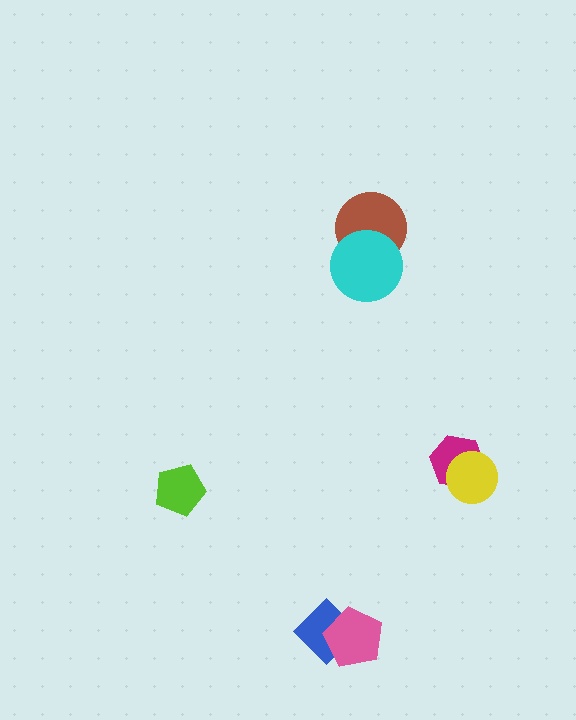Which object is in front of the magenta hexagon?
The yellow circle is in front of the magenta hexagon.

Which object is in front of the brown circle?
The cyan circle is in front of the brown circle.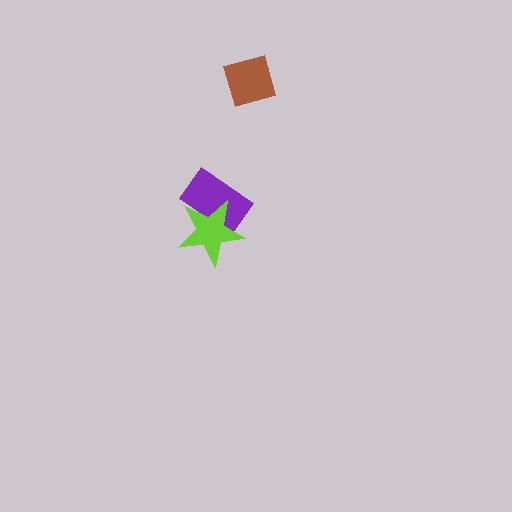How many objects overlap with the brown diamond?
0 objects overlap with the brown diamond.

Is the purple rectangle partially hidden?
Yes, it is partially covered by another shape.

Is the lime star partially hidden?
No, no other shape covers it.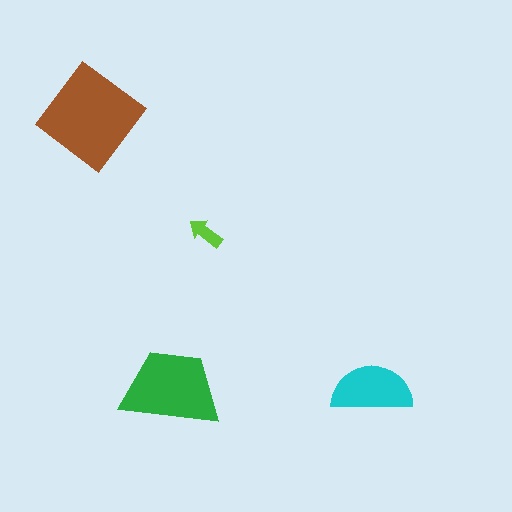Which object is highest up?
The brown diamond is topmost.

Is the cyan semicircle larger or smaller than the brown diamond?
Smaller.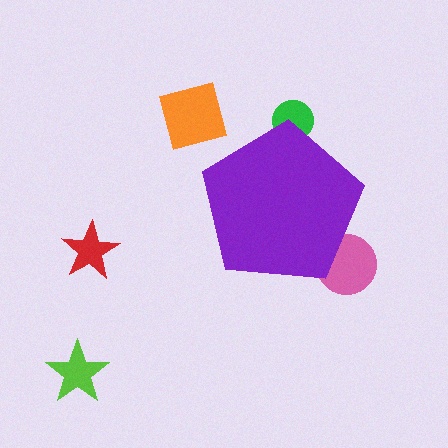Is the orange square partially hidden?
No, the orange square is fully visible.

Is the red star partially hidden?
No, the red star is fully visible.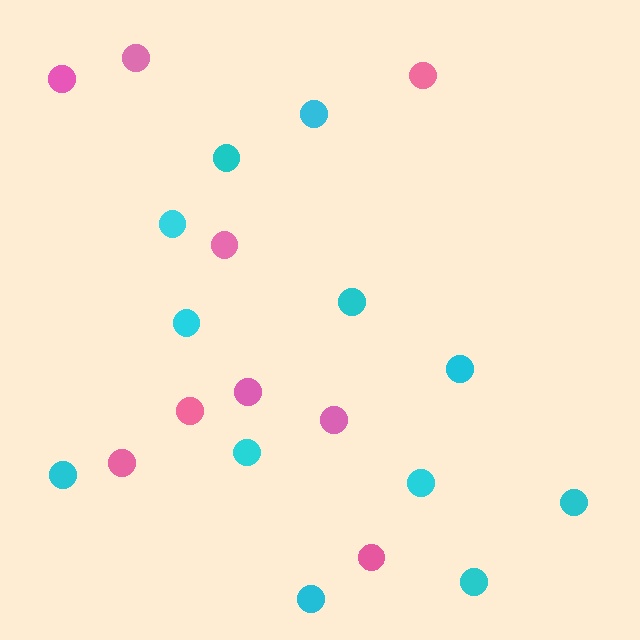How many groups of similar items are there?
There are 2 groups: one group of cyan circles (12) and one group of pink circles (9).